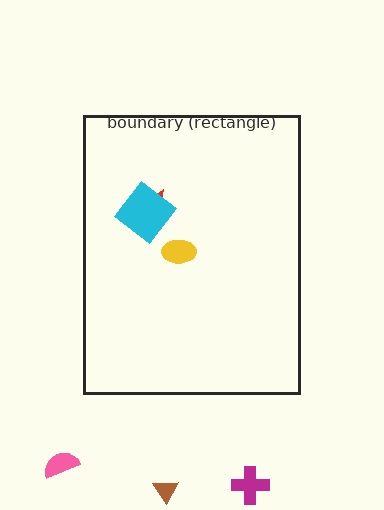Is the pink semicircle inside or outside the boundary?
Outside.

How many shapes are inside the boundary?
3 inside, 3 outside.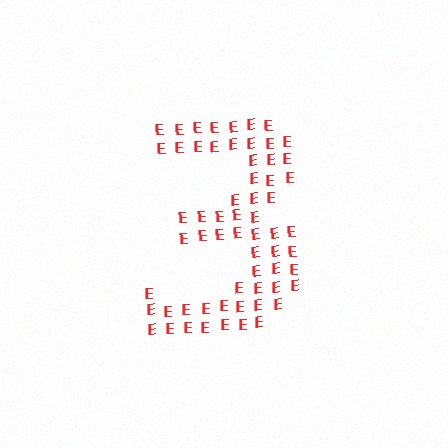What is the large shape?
The large shape is the digit 3.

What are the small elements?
The small elements are letter E's.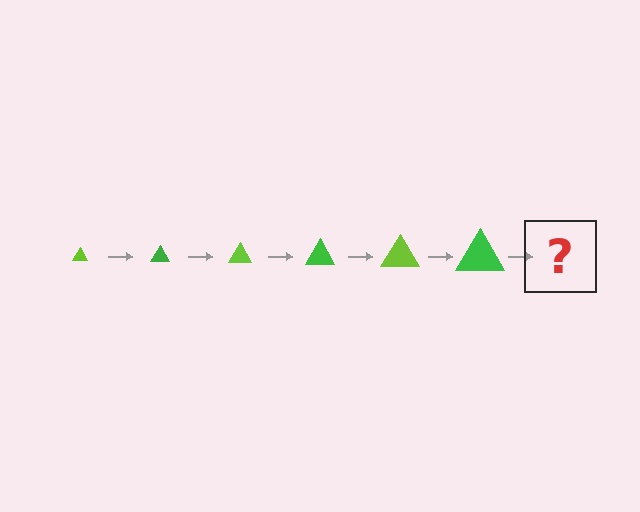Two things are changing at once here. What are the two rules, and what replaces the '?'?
The two rules are that the triangle grows larger each step and the color cycles through lime and green. The '?' should be a lime triangle, larger than the previous one.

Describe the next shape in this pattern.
It should be a lime triangle, larger than the previous one.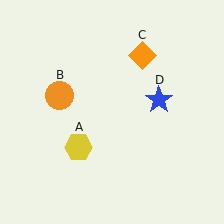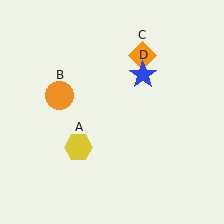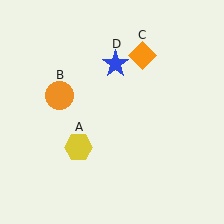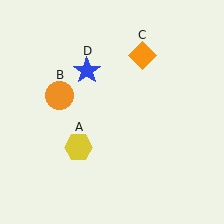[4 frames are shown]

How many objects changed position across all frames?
1 object changed position: blue star (object D).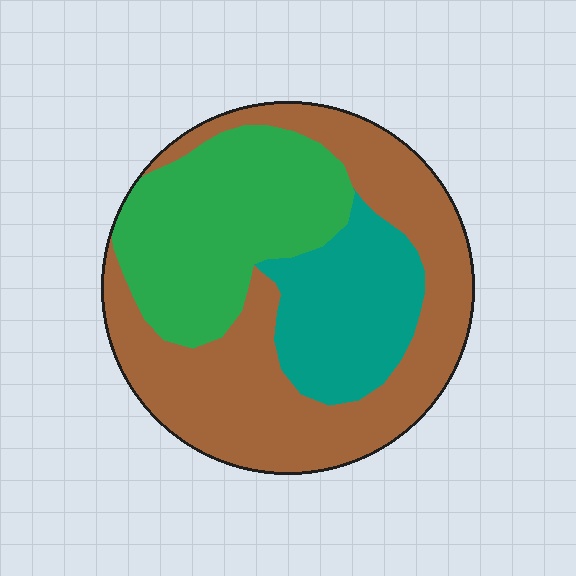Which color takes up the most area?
Brown, at roughly 50%.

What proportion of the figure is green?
Green covers around 30% of the figure.